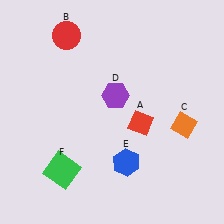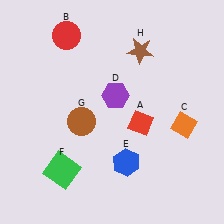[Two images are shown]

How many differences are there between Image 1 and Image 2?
There are 2 differences between the two images.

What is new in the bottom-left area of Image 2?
A brown circle (G) was added in the bottom-left area of Image 2.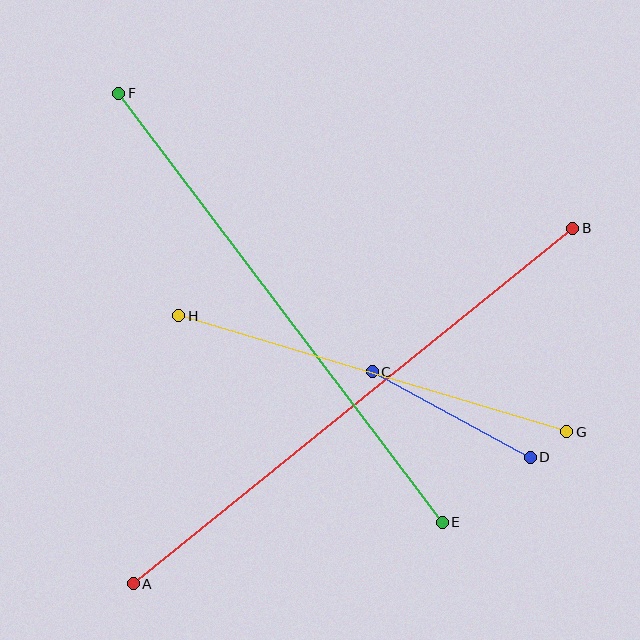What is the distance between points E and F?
The distance is approximately 537 pixels.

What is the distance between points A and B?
The distance is approximately 565 pixels.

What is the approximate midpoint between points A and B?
The midpoint is at approximately (353, 406) pixels.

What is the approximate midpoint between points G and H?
The midpoint is at approximately (373, 374) pixels.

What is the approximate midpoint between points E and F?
The midpoint is at approximately (281, 308) pixels.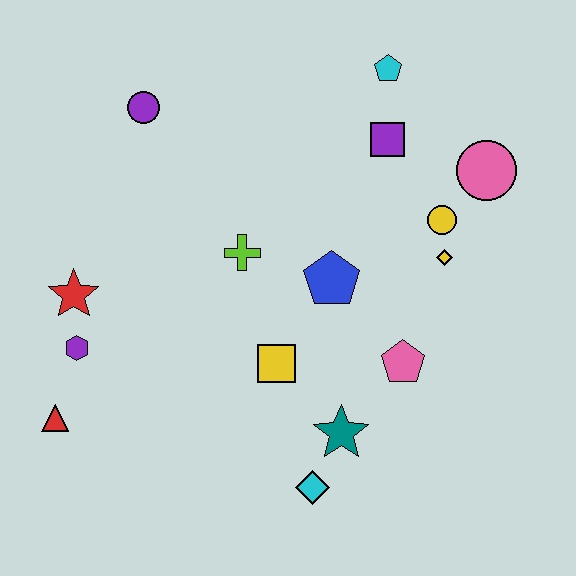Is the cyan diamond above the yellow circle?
No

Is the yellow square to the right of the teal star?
No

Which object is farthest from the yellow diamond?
The red triangle is farthest from the yellow diamond.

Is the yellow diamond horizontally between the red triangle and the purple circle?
No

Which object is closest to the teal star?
The cyan diamond is closest to the teal star.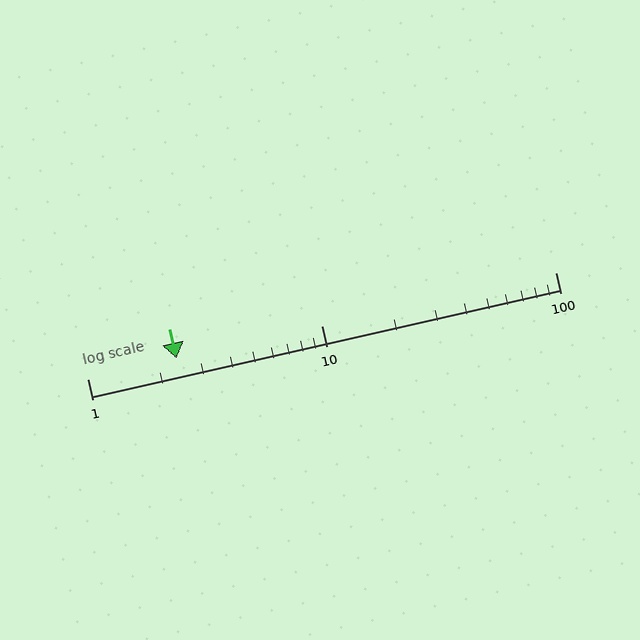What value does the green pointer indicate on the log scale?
The pointer indicates approximately 2.4.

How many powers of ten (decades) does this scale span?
The scale spans 2 decades, from 1 to 100.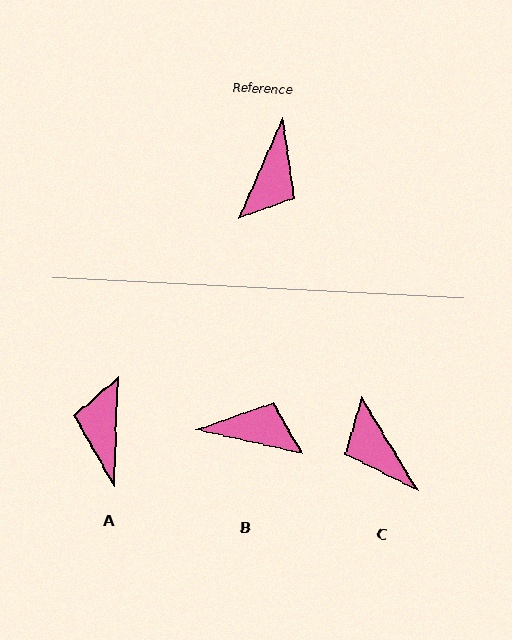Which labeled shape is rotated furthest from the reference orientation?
A, about 158 degrees away.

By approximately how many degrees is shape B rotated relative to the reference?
Approximately 101 degrees counter-clockwise.